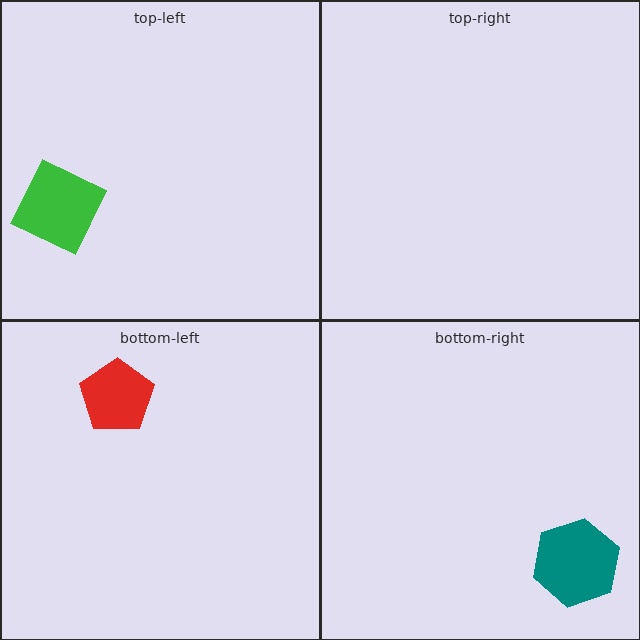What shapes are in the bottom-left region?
The red pentagon.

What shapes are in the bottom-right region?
The teal hexagon.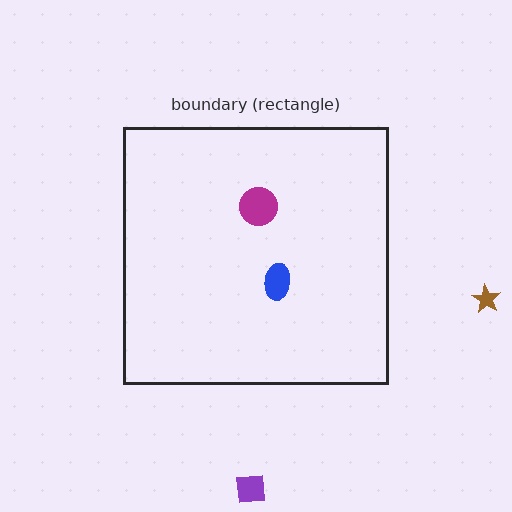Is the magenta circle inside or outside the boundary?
Inside.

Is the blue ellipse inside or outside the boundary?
Inside.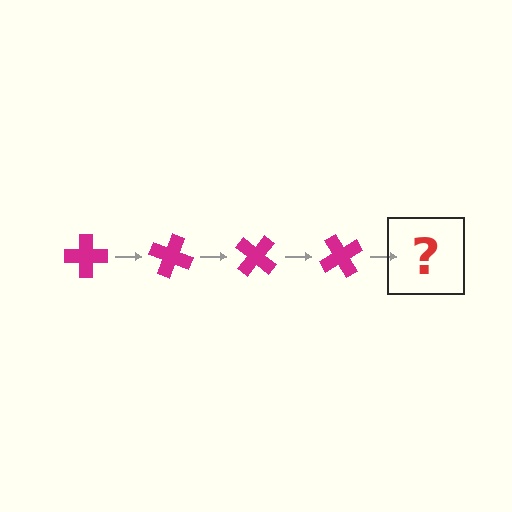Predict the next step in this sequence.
The next step is a magenta cross rotated 80 degrees.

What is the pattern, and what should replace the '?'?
The pattern is that the cross rotates 20 degrees each step. The '?' should be a magenta cross rotated 80 degrees.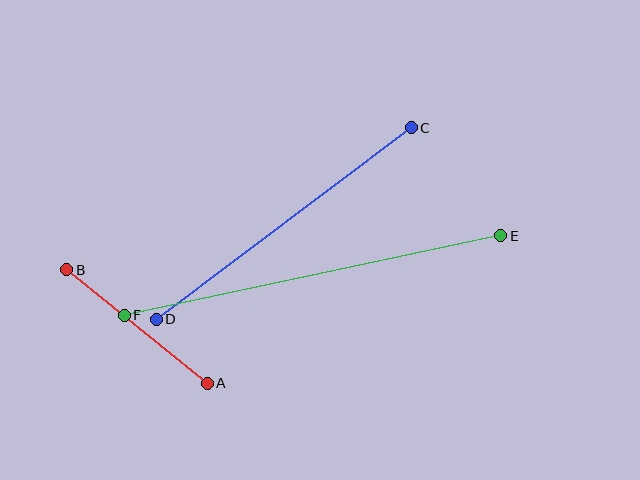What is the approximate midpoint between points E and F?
The midpoint is at approximately (313, 276) pixels.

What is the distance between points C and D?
The distance is approximately 319 pixels.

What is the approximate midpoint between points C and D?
The midpoint is at approximately (284, 224) pixels.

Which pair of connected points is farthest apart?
Points E and F are farthest apart.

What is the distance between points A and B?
The distance is approximately 181 pixels.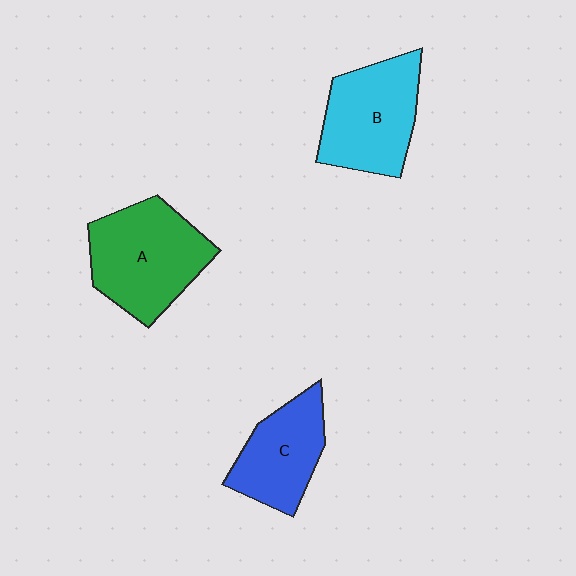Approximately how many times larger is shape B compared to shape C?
Approximately 1.2 times.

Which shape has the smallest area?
Shape C (blue).